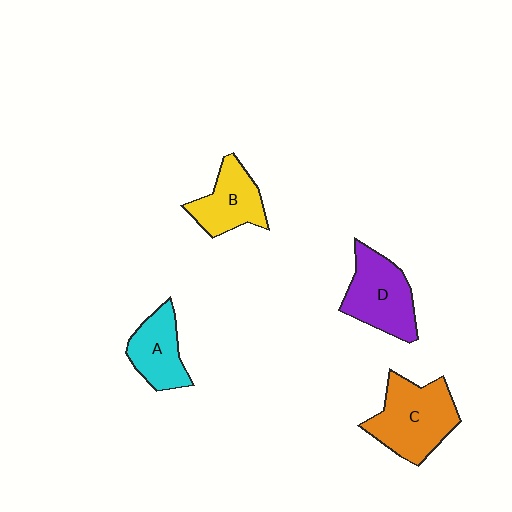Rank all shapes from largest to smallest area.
From largest to smallest: C (orange), D (purple), B (yellow), A (cyan).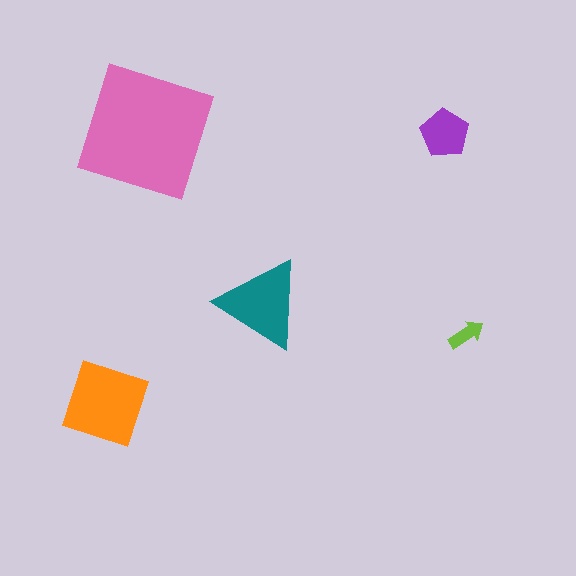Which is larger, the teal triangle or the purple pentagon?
The teal triangle.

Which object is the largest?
The pink square.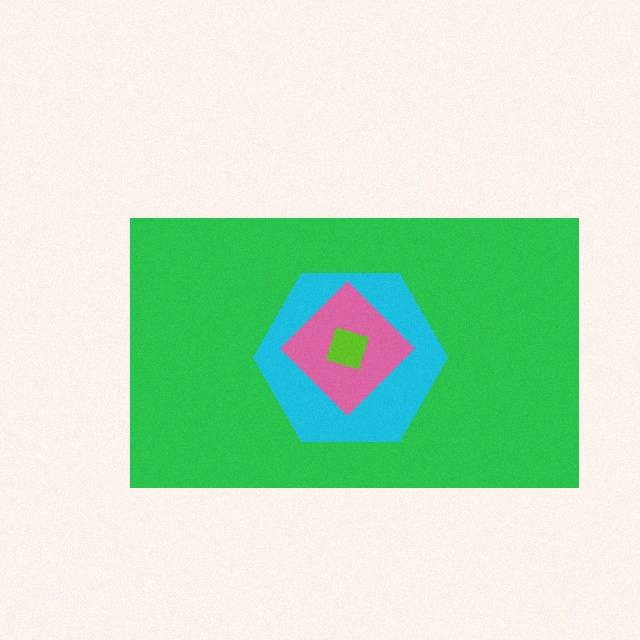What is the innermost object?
The lime square.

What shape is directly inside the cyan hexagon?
The pink diamond.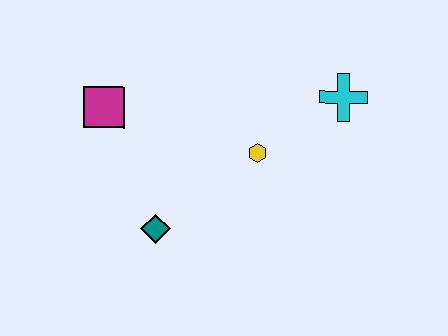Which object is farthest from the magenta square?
The cyan cross is farthest from the magenta square.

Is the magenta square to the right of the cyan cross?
No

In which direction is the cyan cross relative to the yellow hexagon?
The cyan cross is to the right of the yellow hexagon.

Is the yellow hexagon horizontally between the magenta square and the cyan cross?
Yes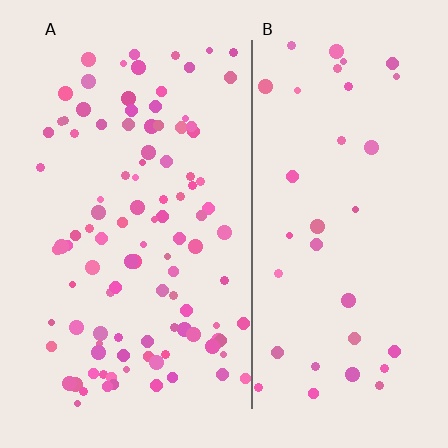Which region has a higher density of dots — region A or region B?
A (the left).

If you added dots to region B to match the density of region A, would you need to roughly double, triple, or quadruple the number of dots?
Approximately triple.